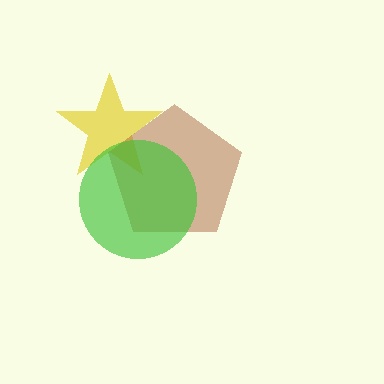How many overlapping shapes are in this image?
There are 3 overlapping shapes in the image.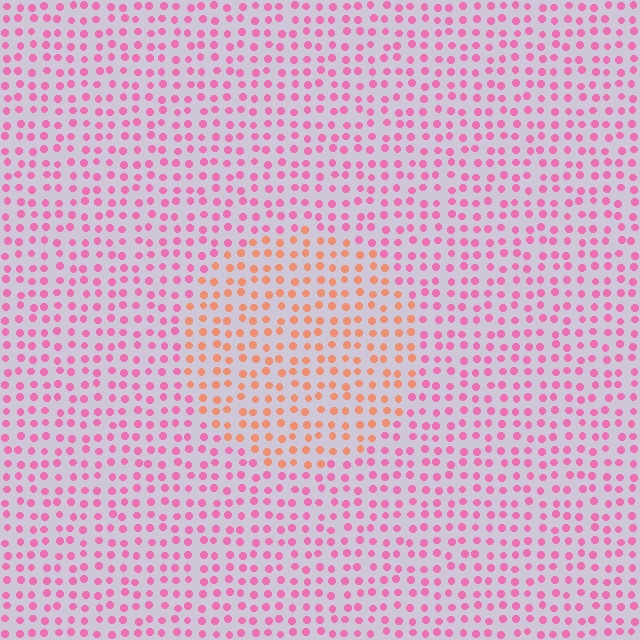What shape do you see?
I see a circle.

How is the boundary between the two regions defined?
The boundary is defined purely by a slight shift in hue (about 47 degrees). Spacing, size, and orientation are identical on both sides.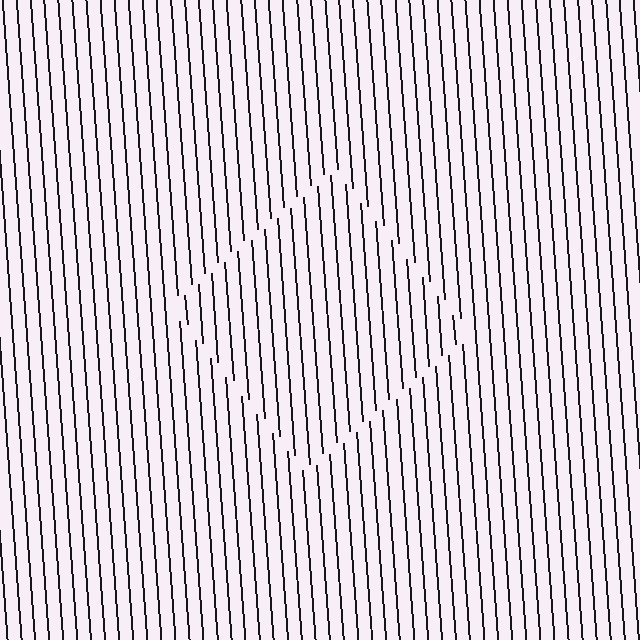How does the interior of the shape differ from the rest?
The interior of the shape contains the same grating, shifted by half a period — the contour is defined by the phase discontinuity where line-ends from the inner and outer gratings abut.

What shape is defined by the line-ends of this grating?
An illusory square. The interior of the shape contains the same grating, shifted by half a period — the contour is defined by the phase discontinuity where line-ends from the inner and outer gratings abut.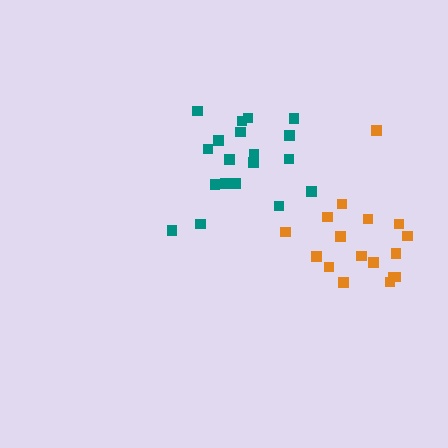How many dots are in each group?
Group 1: 19 dots, Group 2: 17 dots (36 total).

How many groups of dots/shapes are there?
There are 2 groups.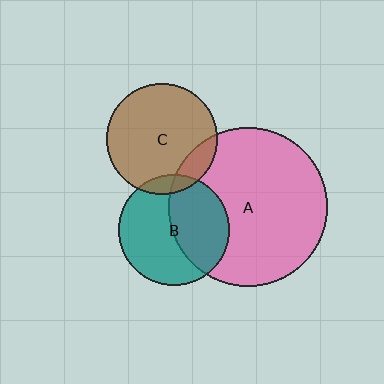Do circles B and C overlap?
Yes.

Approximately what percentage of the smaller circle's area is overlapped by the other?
Approximately 10%.